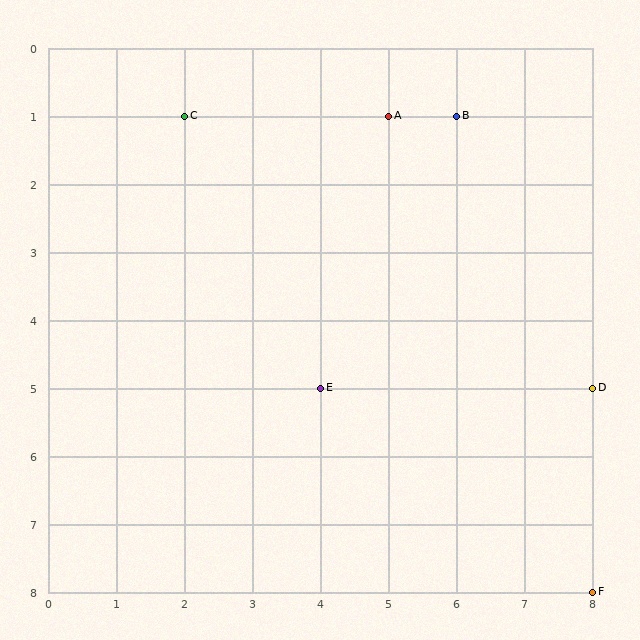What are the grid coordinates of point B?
Point B is at grid coordinates (6, 1).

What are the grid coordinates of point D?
Point D is at grid coordinates (8, 5).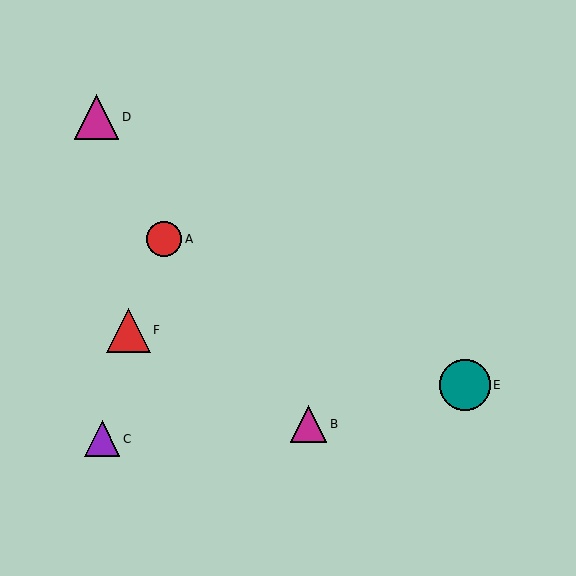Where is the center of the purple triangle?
The center of the purple triangle is at (102, 439).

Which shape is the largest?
The teal circle (labeled E) is the largest.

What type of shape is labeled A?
Shape A is a red circle.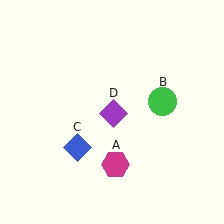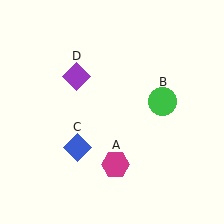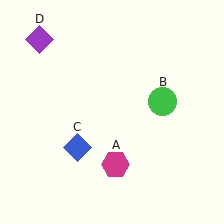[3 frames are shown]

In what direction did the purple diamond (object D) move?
The purple diamond (object D) moved up and to the left.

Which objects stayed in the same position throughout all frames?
Magenta hexagon (object A) and green circle (object B) and blue diamond (object C) remained stationary.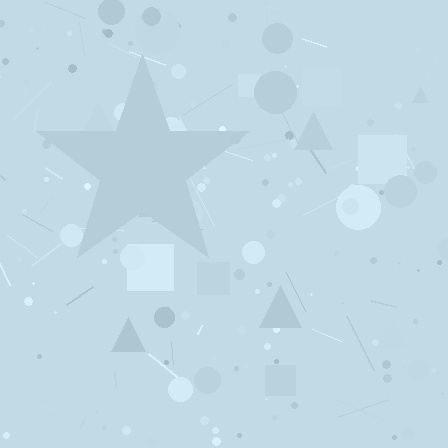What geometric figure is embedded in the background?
A star is embedded in the background.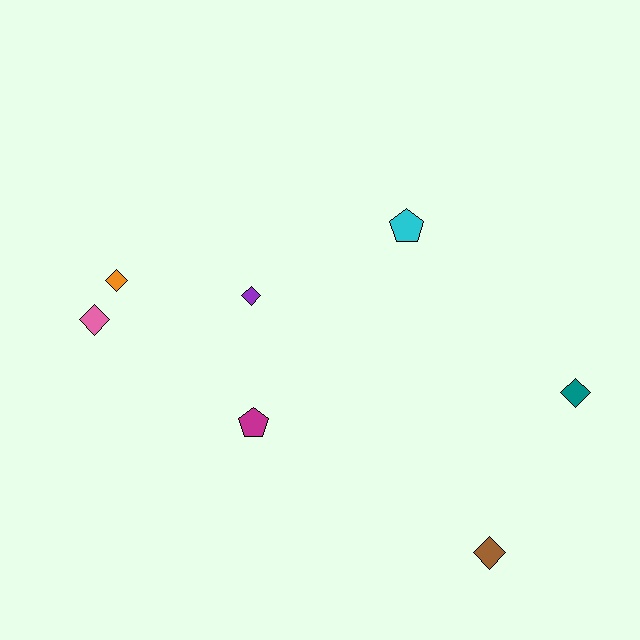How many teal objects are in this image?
There is 1 teal object.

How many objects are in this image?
There are 7 objects.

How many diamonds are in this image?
There are 5 diamonds.